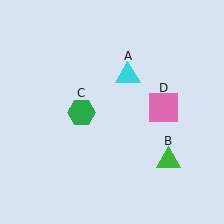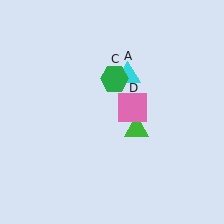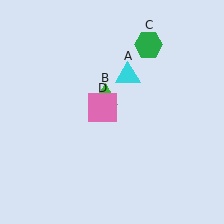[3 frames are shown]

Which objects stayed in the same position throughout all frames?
Cyan triangle (object A) remained stationary.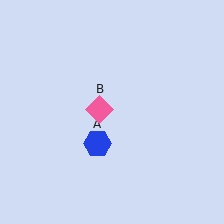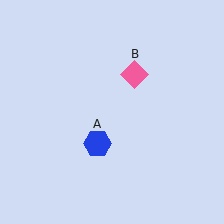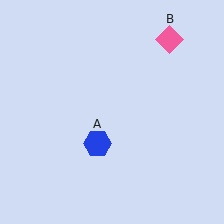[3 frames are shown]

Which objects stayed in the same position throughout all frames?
Blue hexagon (object A) remained stationary.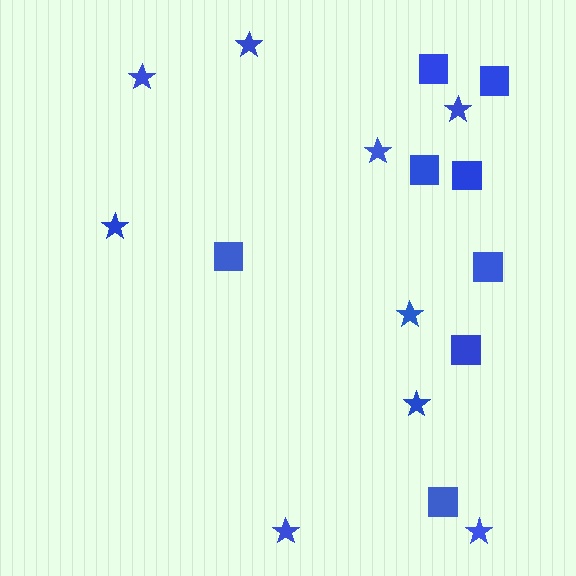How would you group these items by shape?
There are 2 groups: one group of stars (9) and one group of squares (8).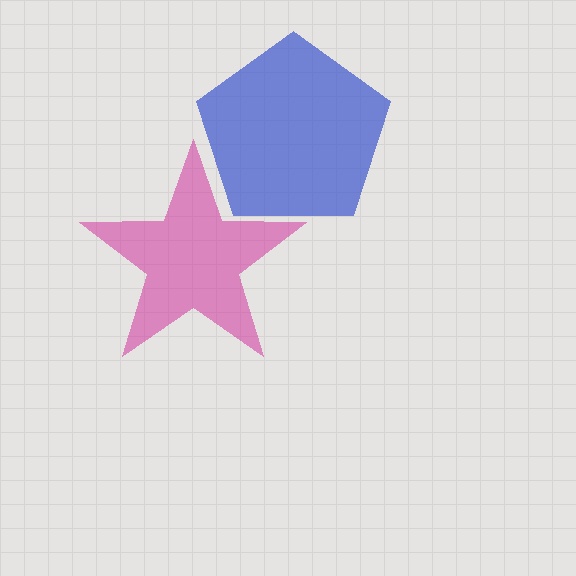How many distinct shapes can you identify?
There are 2 distinct shapes: a magenta star, a blue pentagon.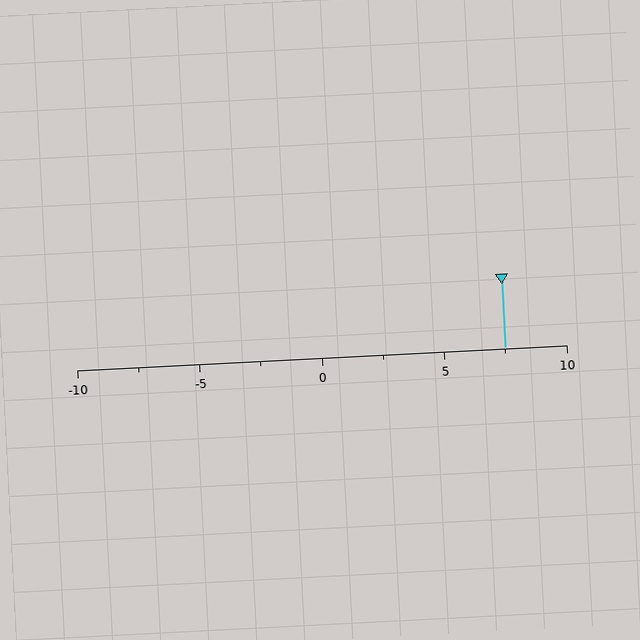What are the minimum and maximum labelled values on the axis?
The axis runs from -10 to 10.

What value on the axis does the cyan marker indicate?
The marker indicates approximately 7.5.